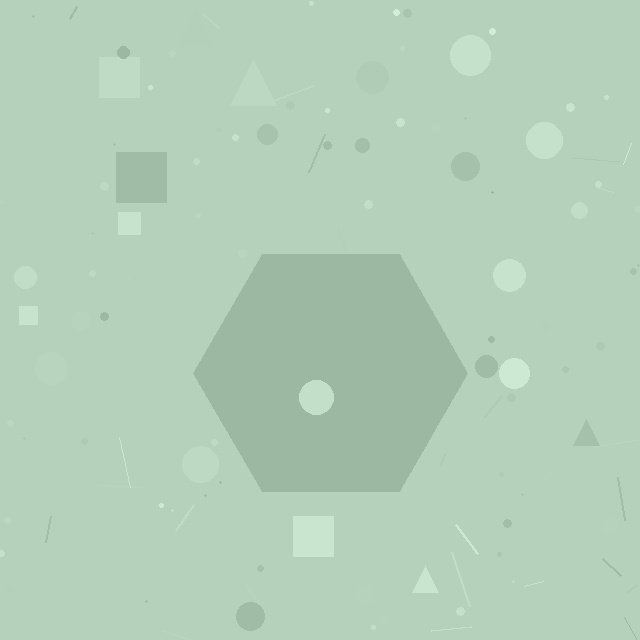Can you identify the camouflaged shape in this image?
The camouflaged shape is a hexagon.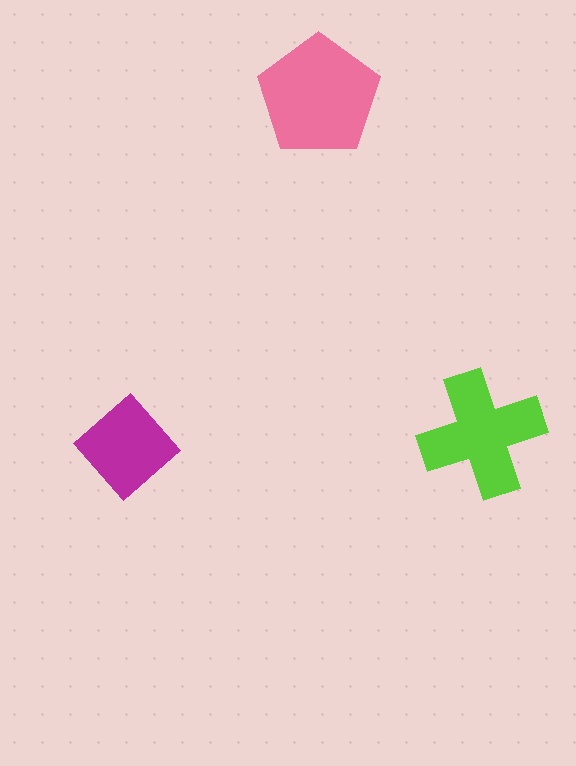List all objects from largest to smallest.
The pink pentagon, the lime cross, the magenta diamond.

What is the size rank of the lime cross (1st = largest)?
2nd.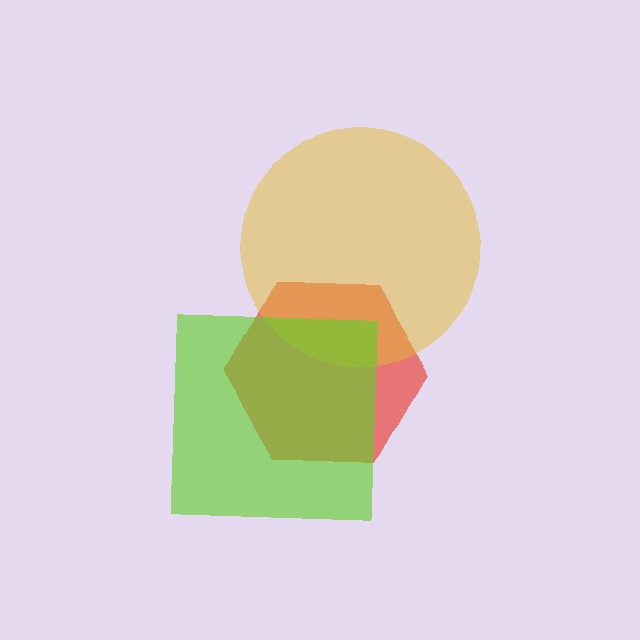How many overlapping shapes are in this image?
There are 3 overlapping shapes in the image.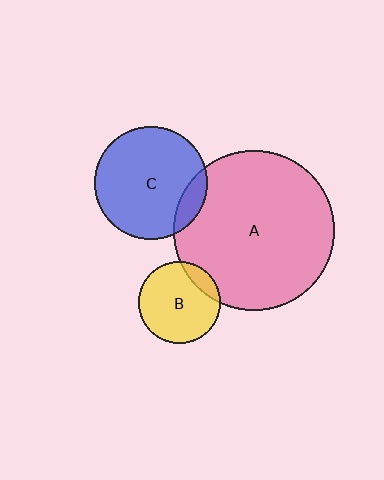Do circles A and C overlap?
Yes.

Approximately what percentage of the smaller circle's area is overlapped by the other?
Approximately 10%.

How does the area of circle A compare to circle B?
Approximately 3.8 times.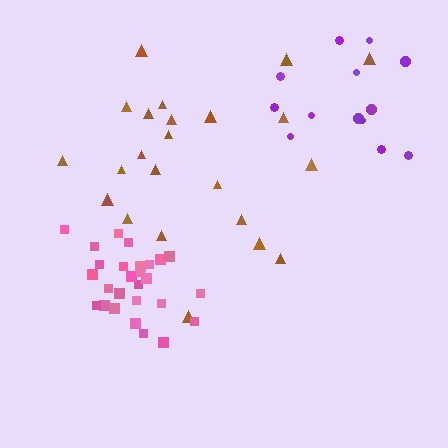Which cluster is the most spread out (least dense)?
Brown.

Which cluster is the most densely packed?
Pink.